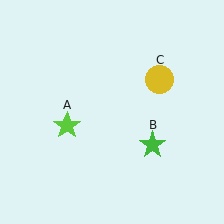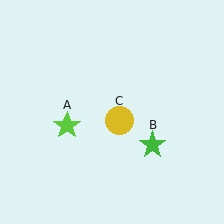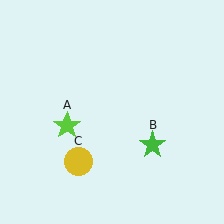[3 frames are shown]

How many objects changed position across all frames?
1 object changed position: yellow circle (object C).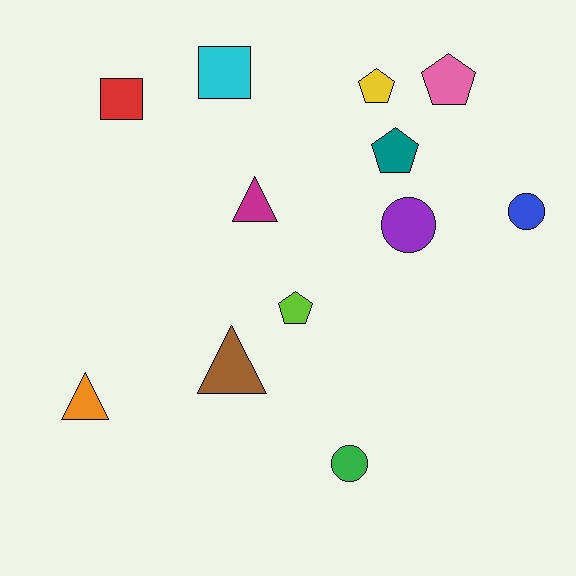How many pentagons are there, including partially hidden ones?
There are 4 pentagons.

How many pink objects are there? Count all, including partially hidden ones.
There is 1 pink object.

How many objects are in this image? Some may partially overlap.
There are 12 objects.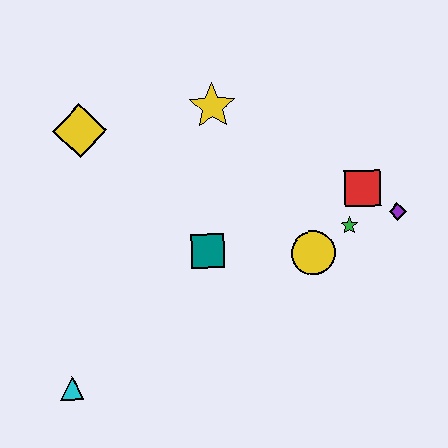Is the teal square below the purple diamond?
Yes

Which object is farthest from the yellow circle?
The cyan triangle is farthest from the yellow circle.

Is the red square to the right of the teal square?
Yes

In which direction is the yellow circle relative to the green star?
The yellow circle is to the left of the green star.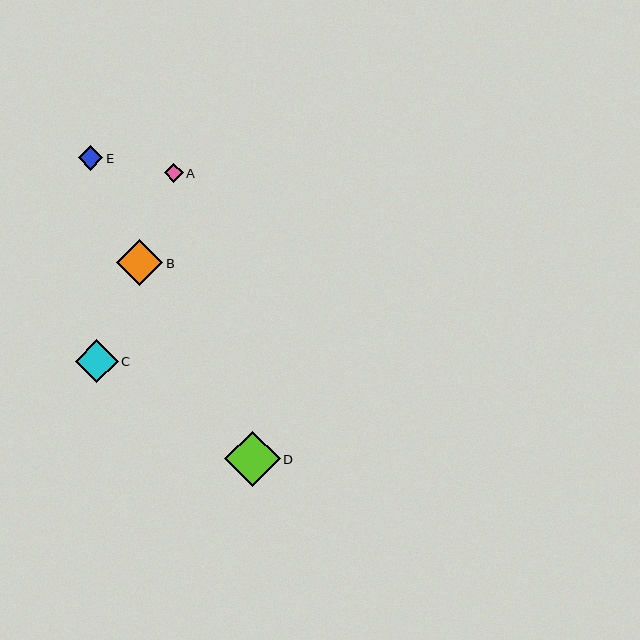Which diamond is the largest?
Diamond D is the largest with a size of approximately 55 pixels.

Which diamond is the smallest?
Diamond A is the smallest with a size of approximately 18 pixels.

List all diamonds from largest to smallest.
From largest to smallest: D, B, C, E, A.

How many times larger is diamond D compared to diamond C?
Diamond D is approximately 1.3 times the size of diamond C.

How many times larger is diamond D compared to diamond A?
Diamond D is approximately 3.0 times the size of diamond A.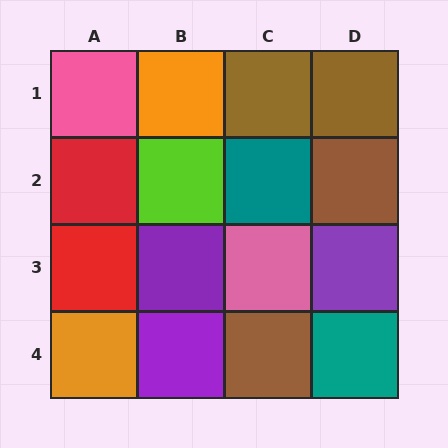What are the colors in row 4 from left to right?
Orange, purple, brown, teal.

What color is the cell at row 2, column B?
Lime.